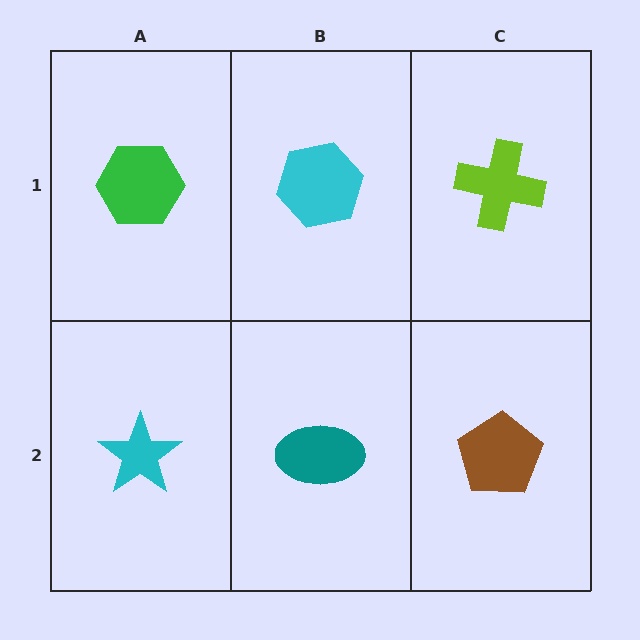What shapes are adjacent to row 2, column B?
A cyan hexagon (row 1, column B), a cyan star (row 2, column A), a brown pentagon (row 2, column C).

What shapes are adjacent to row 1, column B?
A teal ellipse (row 2, column B), a green hexagon (row 1, column A), a lime cross (row 1, column C).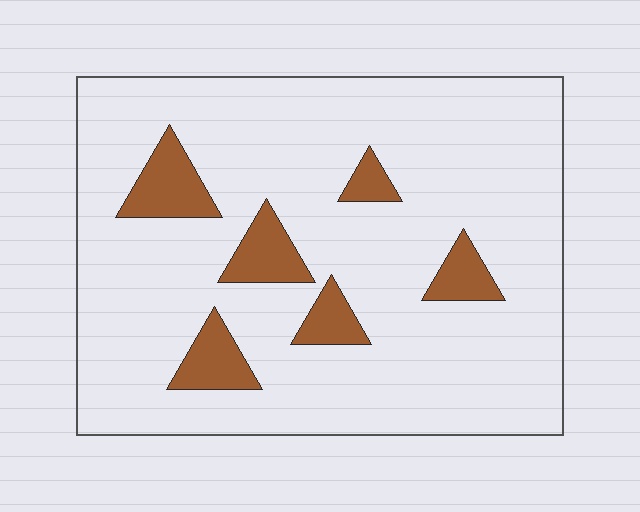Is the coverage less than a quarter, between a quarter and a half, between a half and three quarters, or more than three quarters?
Less than a quarter.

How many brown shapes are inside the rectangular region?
6.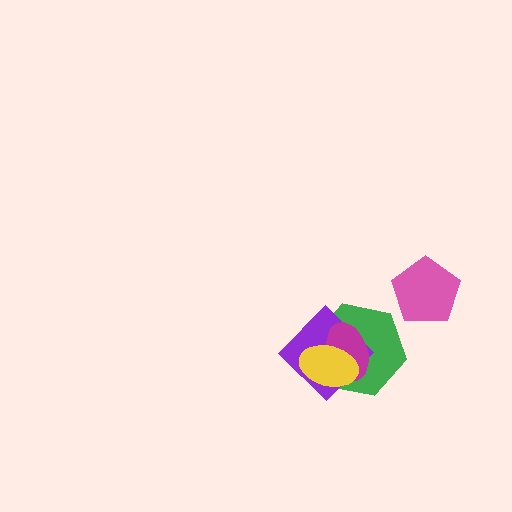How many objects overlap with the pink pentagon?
0 objects overlap with the pink pentagon.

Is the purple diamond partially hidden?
Yes, it is partially covered by another shape.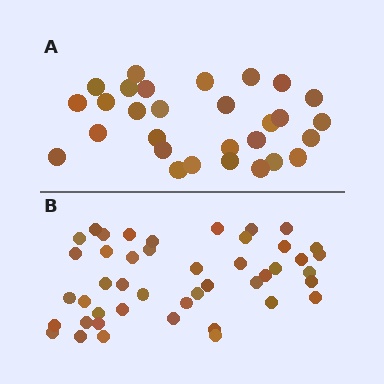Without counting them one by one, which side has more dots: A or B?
Region B (the bottom region) has more dots.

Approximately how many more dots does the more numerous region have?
Region B has approximately 15 more dots than region A.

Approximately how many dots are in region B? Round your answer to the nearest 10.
About 40 dots. (The exact count is 45, which rounds to 40.)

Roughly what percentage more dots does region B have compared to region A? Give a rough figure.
About 55% more.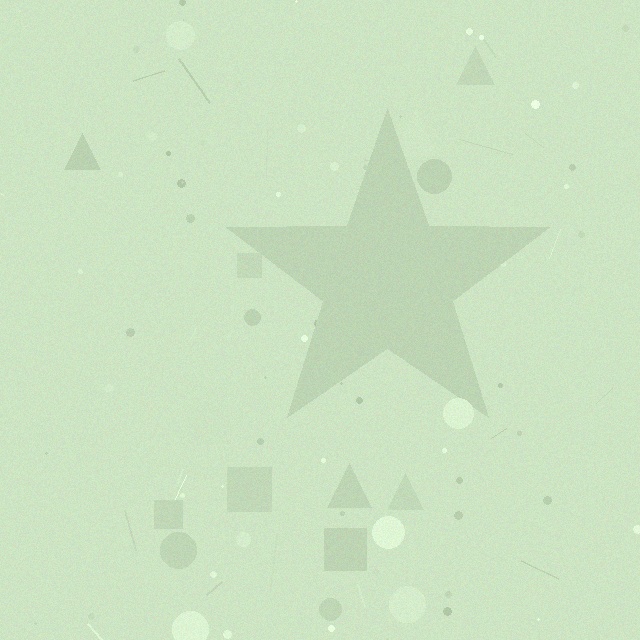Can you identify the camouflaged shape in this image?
The camouflaged shape is a star.